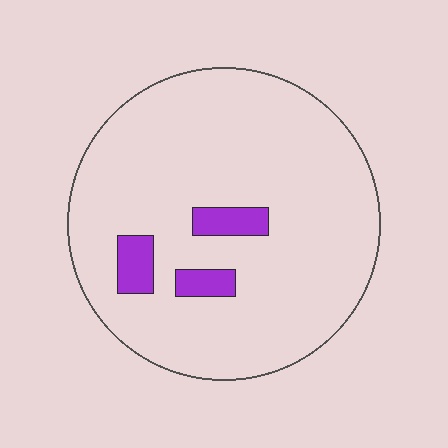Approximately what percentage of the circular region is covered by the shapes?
Approximately 10%.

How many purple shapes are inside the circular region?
3.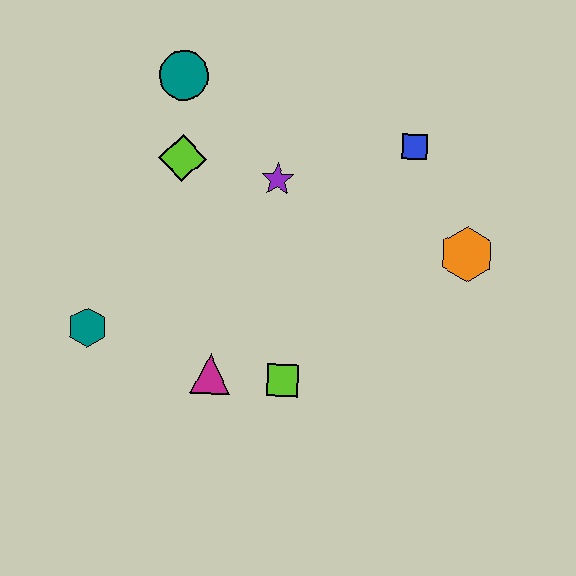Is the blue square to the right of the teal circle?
Yes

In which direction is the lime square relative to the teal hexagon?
The lime square is to the right of the teal hexagon.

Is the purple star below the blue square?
Yes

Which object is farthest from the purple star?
The teal hexagon is farthest from the purple star.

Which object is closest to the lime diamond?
The teal circle is closest to the lime diamond.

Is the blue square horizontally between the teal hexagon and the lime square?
No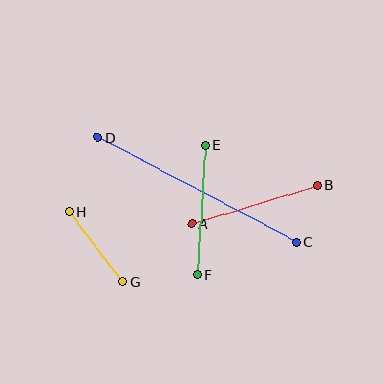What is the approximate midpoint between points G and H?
The midpoint is at approximately (96, 247) pixels.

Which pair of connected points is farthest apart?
Points C and D are farthest apart.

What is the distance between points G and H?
The distance is approximately 88 pixels.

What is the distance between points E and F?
The distance is approximately 130 pixels.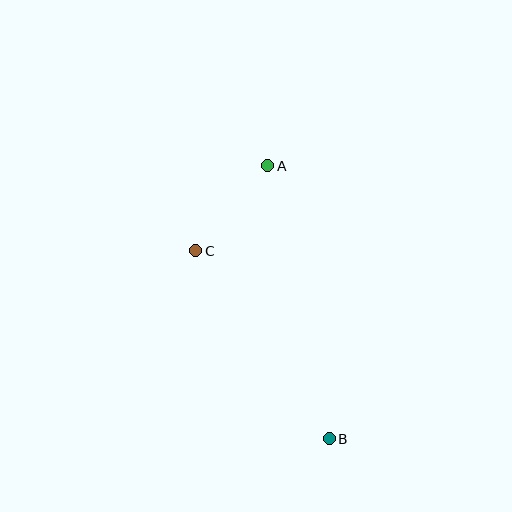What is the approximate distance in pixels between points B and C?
The distance between B and C is approximately 231 pixels.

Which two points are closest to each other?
Points A and C are closest to each other.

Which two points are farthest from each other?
Points A and B are farthest from each other.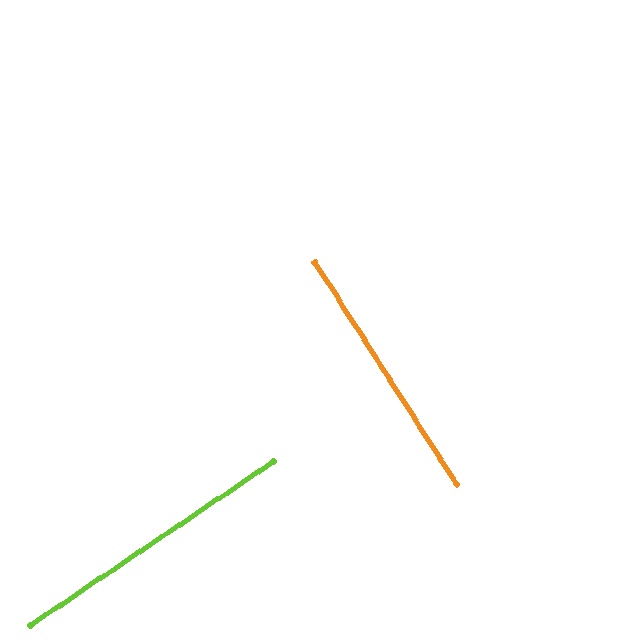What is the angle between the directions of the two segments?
Approximately 89 degrees.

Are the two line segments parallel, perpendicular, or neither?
Perpendicular — they meet at approximately 89°.